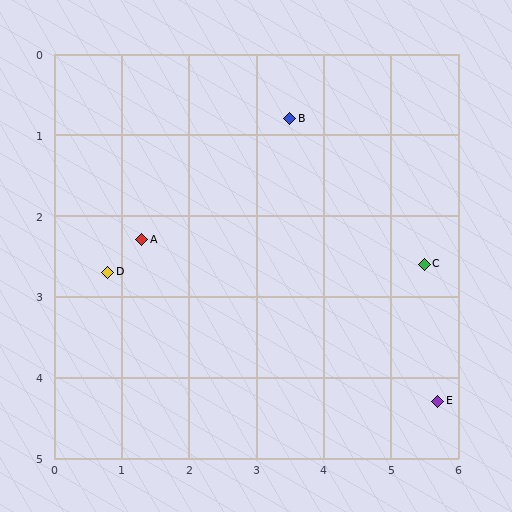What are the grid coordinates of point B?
Point B is at approximately (3.5, 0.8).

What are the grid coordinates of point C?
Point C is at approximately (5.5, 2.6).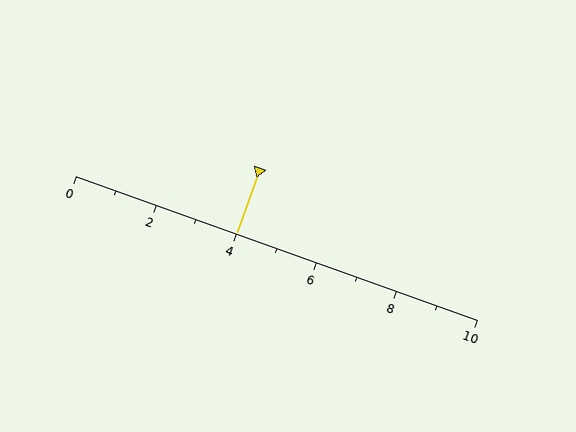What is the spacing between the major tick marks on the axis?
The major ticks are spaced 2 apart.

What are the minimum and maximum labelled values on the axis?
The axis runs from 0 to 10.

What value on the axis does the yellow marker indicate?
The marker indicates approximately 4.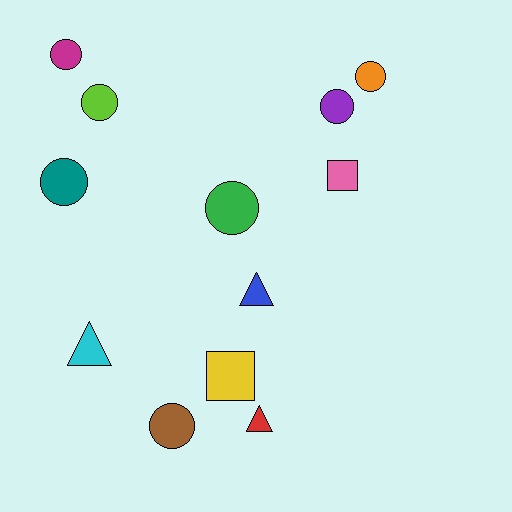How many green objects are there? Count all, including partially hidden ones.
There is 1 green object.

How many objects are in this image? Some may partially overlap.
There are 12 objects.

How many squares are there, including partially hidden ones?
There are 2 squares.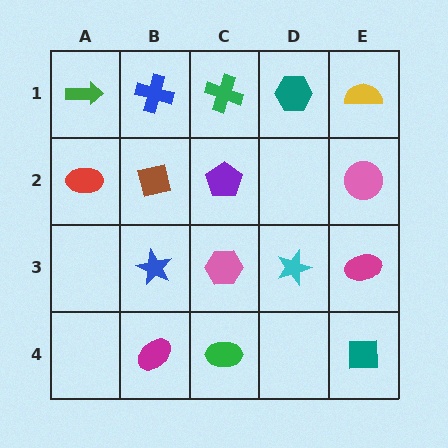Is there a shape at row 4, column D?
No, that cell is empty.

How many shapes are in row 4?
3 shapes.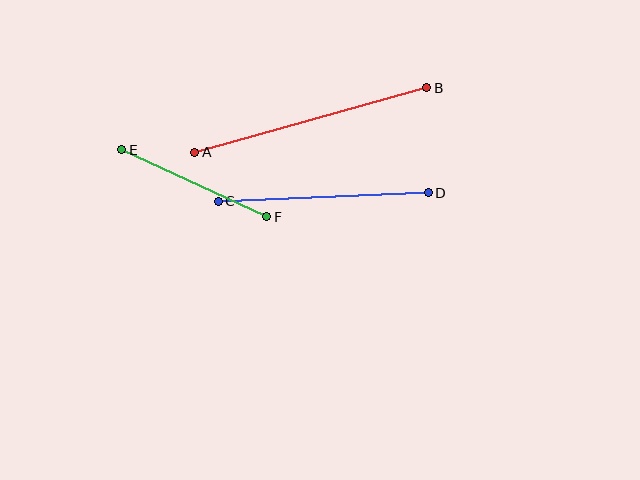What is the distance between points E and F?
The distance is approximately 160 pixels.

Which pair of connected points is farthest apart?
Points A and B are farthest apart.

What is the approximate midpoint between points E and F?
The midpoint is at approximately (194, 183) pixels.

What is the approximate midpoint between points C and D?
The midpoint is at approximately (323, 197) pixels.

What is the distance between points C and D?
The distance is approximately 210 pixels.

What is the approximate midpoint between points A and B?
The midpoint is at approximately (311, 120) pixels.